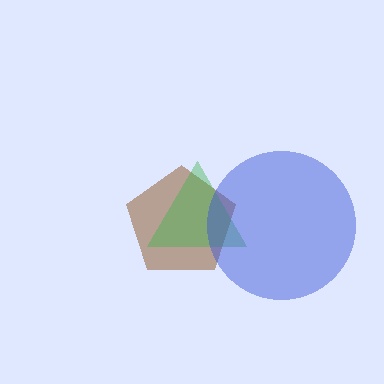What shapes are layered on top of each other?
The layered shapes are: a brown pentagon, a green triangle, a blue circle.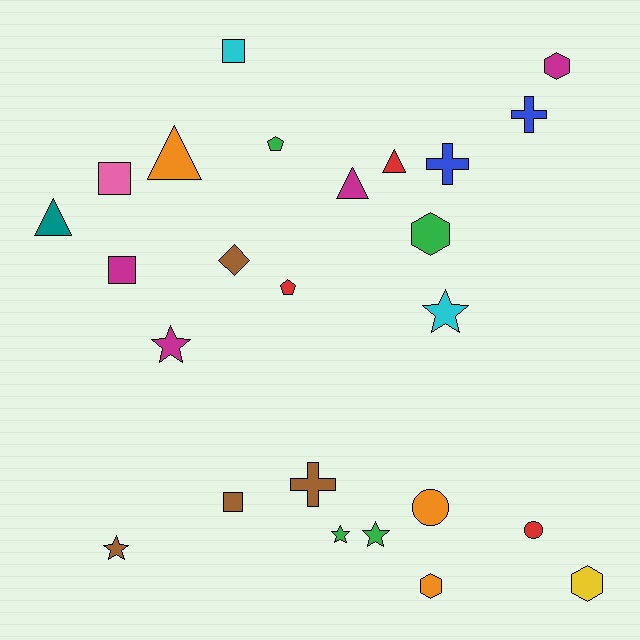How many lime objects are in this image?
There are no lime objects.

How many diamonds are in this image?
There is 1 diamond.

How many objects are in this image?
There are 25 objects.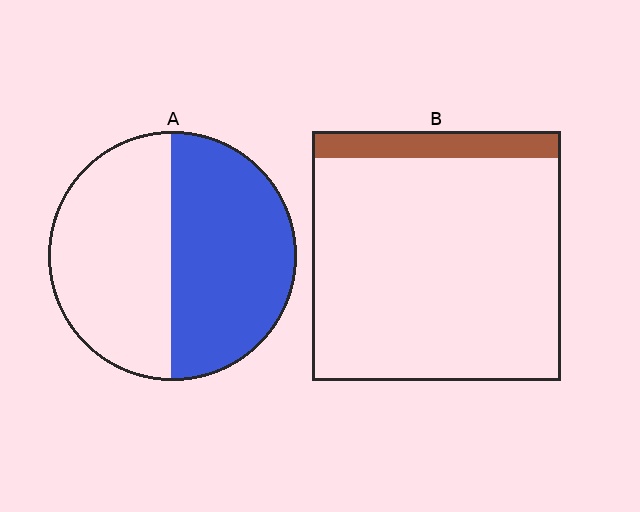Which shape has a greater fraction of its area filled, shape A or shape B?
Shape A.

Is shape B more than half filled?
No.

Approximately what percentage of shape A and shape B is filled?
A is approximately 50% and B is approximately 10%.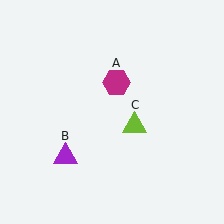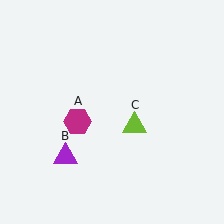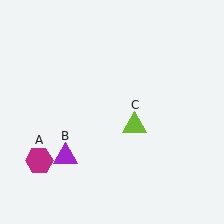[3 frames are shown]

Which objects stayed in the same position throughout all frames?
Purple triangle (object B) and lime triangle (object C) remained stationary.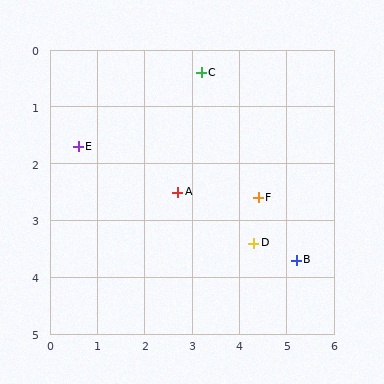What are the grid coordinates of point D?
Point D is at approximately (4.3, 3.4).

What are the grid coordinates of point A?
Point A is at approximately (2.7, 2.5).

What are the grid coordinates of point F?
Point F is at approximately (4.4, 2.6).